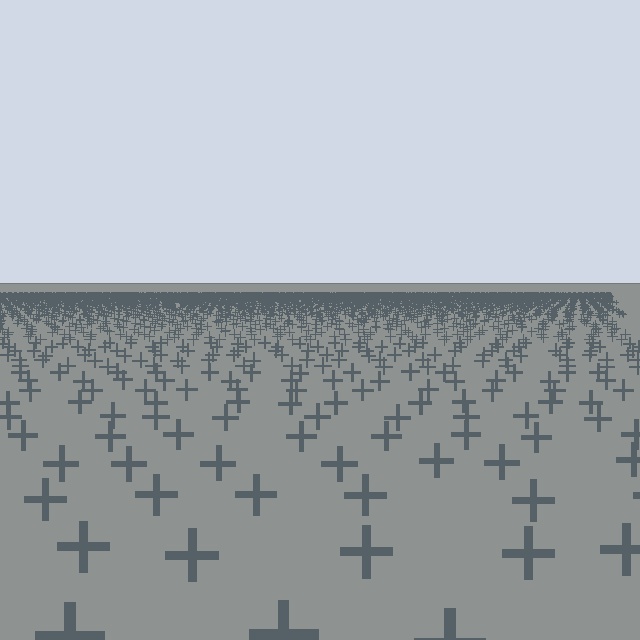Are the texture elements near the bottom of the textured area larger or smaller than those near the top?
Larger. Near the bottom, elements are closer to the viewer and appear at a bigger on-screen size.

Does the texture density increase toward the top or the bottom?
Density increases toward the top.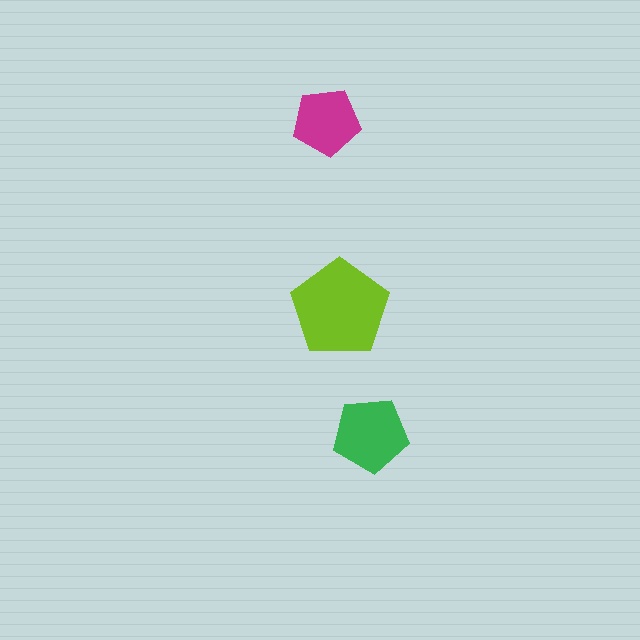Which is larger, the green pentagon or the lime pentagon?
The lime one.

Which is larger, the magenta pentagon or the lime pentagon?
The lime one.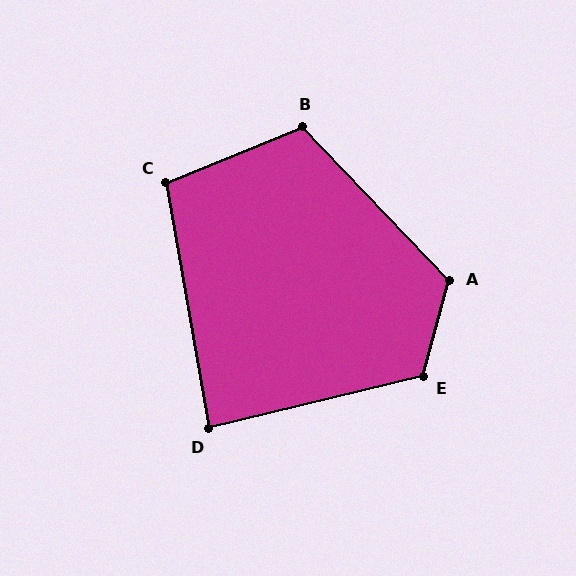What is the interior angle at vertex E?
Approximately 119 degrees (obtuse).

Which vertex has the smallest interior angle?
D, at approximately 86 degrees.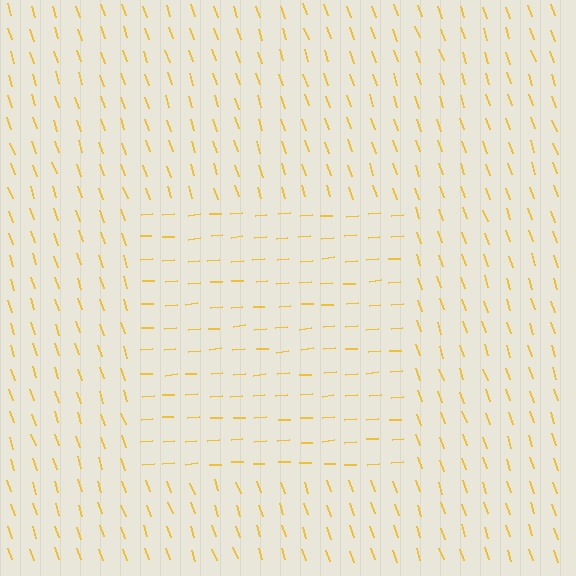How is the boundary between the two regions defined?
The boundary is defined purely by a change in line orientation (approximately 76 degrees difference). All lines are the same color and thickness.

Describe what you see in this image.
The image is filled with small yellow line segments. A rectangle region in the image has lines oriented differently from the surrounding lines, creating a visible texture boundary.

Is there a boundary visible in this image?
Yes, there is a texture boundary formed by a change in line orientation.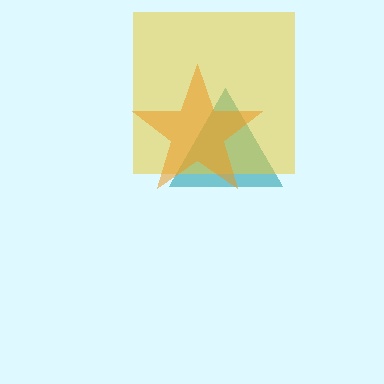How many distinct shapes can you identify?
There are 3 distinct shapes: a teal triangle, a yellow square, an orange star.